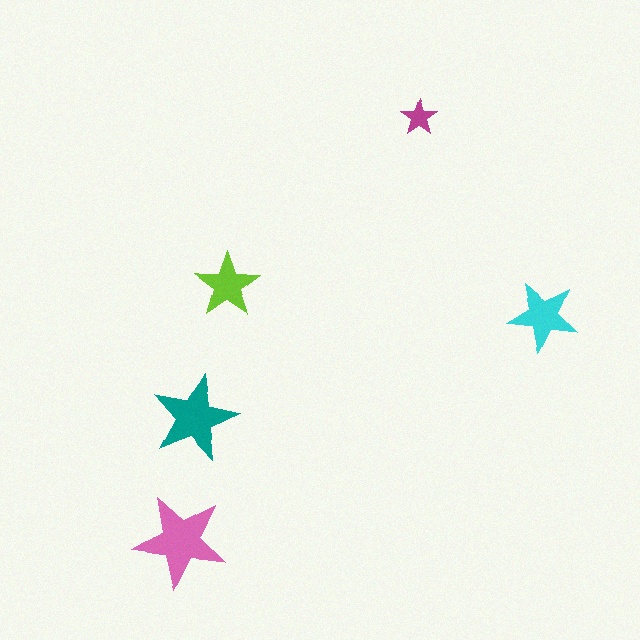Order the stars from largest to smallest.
the pink one, the teal one, the cyan one, the lime one, the magenta one.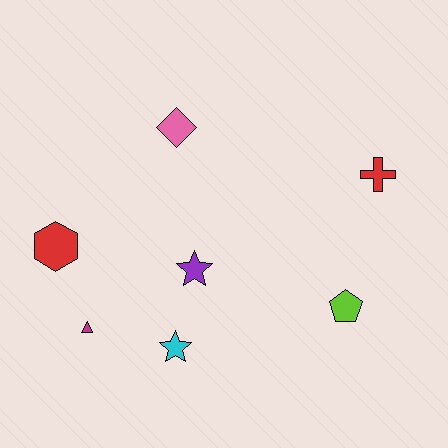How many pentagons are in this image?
There is 1 pentagon.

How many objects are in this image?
There are 7 objects.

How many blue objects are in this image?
There are no blue objects.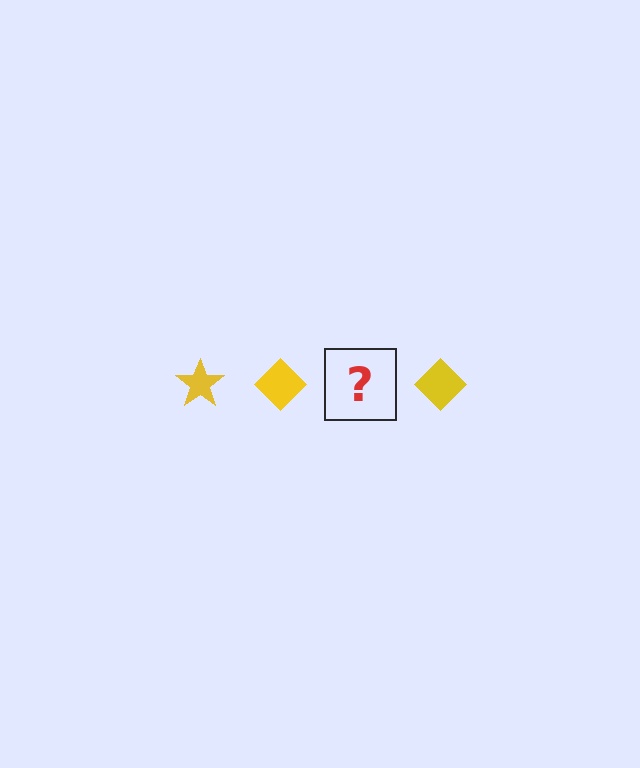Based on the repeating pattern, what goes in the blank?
The blank should be a yellow star.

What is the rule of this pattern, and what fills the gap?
The rule is that the pattern cycles through star, diamond shapes in yellow. The gap should be filled with a yellow star.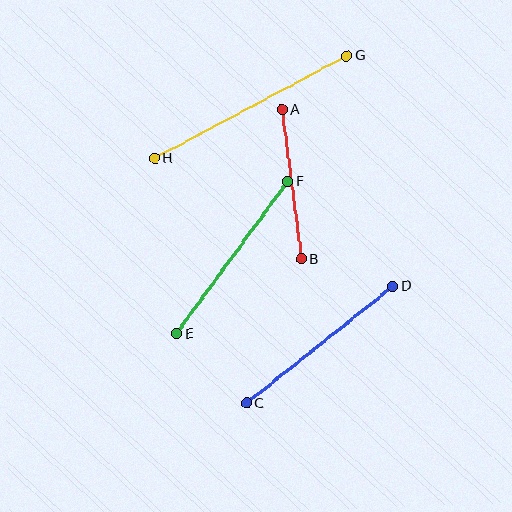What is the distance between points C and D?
The distance is approximately 188 pixels.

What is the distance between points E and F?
The distance is approximately 189 pixels.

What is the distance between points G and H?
The distance is approximately 218 pixels.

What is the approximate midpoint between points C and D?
The midpoint is at approximately (320, 345) pixels.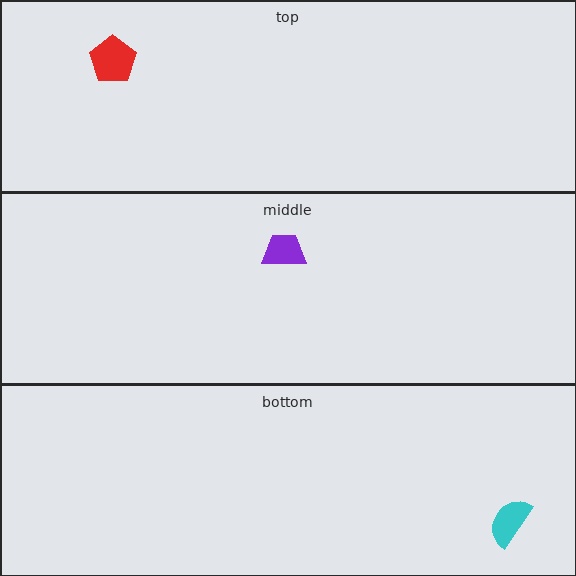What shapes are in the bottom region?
The cyan semicircle.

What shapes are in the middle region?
The purple trapezoid.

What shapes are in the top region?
The red pentagon.